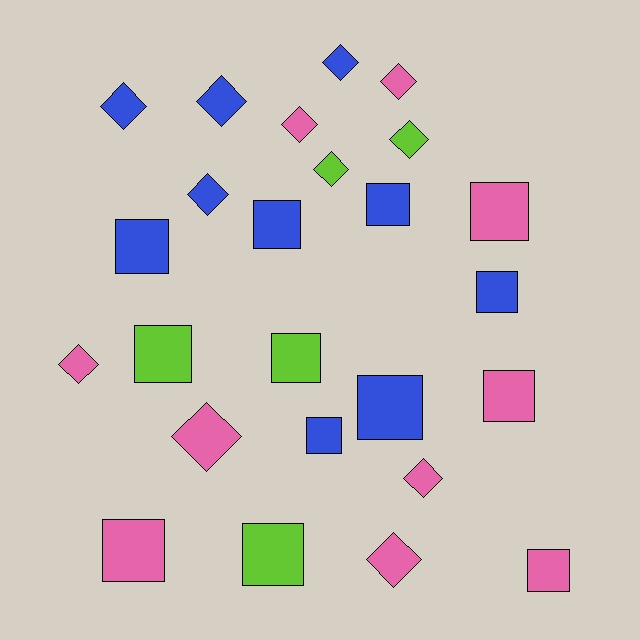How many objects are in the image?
There are 25 objects.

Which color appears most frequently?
Blue, with 10 objects.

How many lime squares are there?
There are 3 lime squares.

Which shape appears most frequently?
Square, with 13 objects.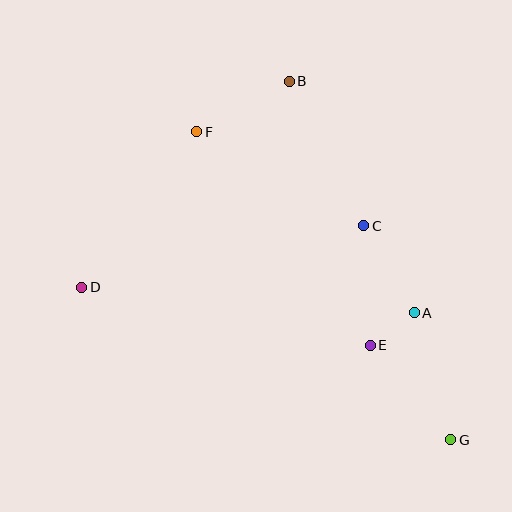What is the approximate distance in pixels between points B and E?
The distance between B and E is approximately 276 pixels.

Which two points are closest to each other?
Points A and E are closest to each other.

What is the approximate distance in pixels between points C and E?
The distance between C and E is approximately 120 pixels.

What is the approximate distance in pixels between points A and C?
The distance between A and C is approximately 101 pixels.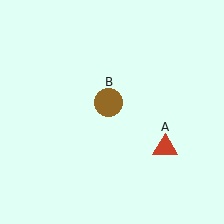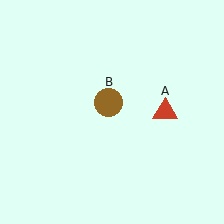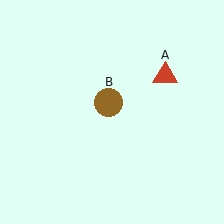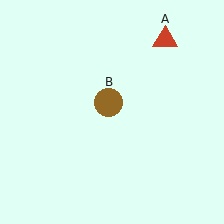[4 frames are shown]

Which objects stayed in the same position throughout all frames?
Brown circle (object B) remained stationary.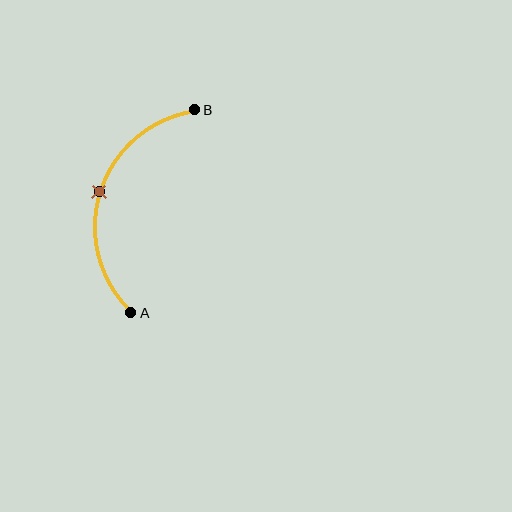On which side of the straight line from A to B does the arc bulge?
The arc bulges to the left of the straight line connecting A and B.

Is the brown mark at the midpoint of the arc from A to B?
Yes. The brown mark lies on the arc at equal arc-length from both A and B — it is the arc midpoint.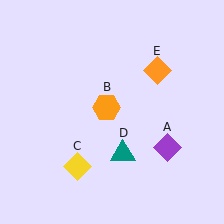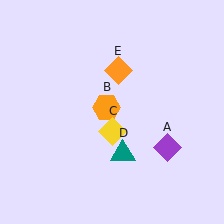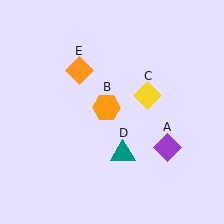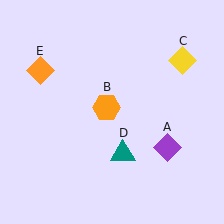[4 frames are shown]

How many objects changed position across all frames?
2 objects changed position: yellow diamond (object C), orange diamond (object E).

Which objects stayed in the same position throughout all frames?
Purple diamond (object A) and orange hexagon (object B) and teal triangle (object D) remained stationary.